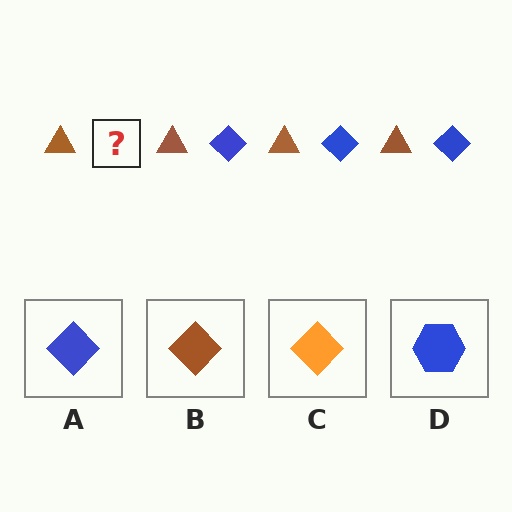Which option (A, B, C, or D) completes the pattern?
A.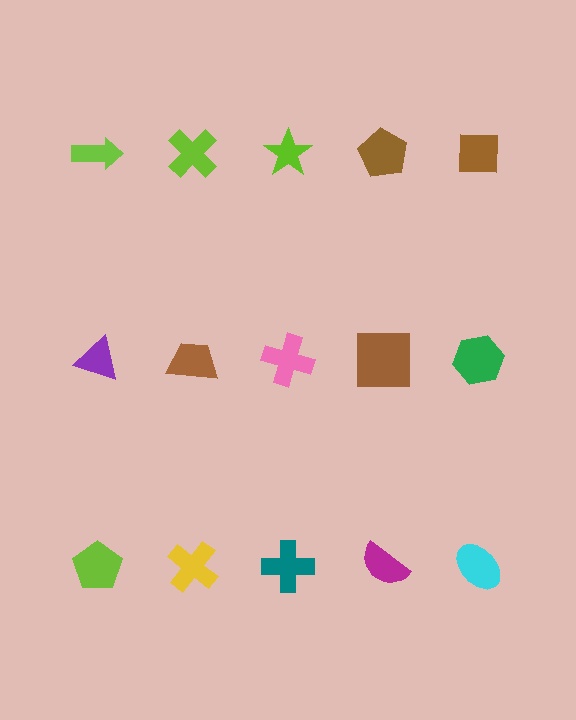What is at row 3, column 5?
A cyan ellipse.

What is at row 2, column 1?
A purple triangle.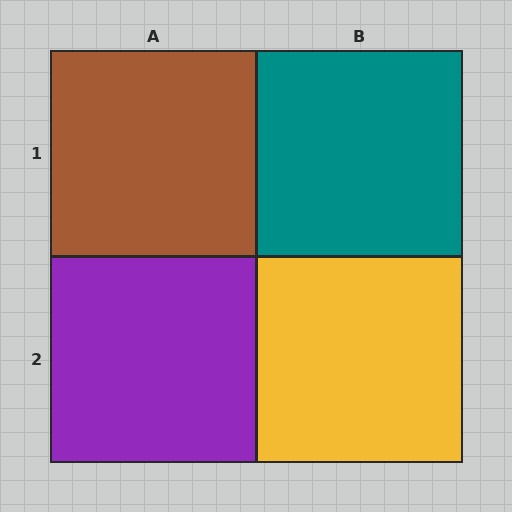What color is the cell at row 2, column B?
Yellow.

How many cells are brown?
1 cell is brown.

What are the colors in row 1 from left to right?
Brown, teal.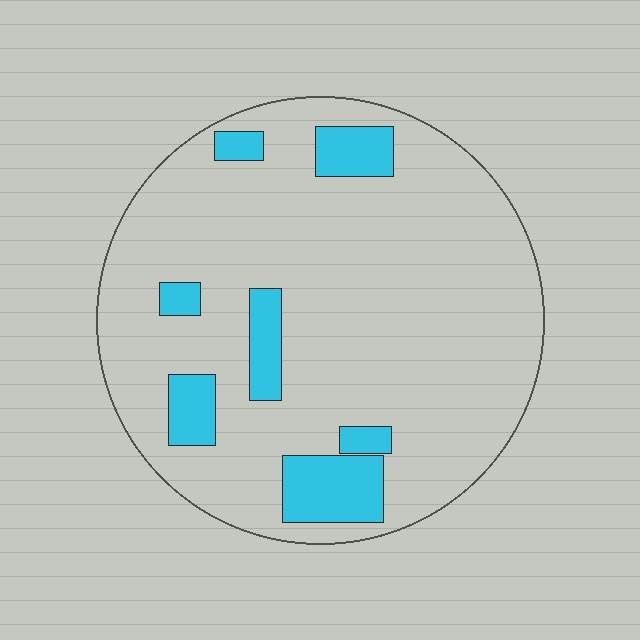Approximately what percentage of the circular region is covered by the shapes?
Approximately 15%.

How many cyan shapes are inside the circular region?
7.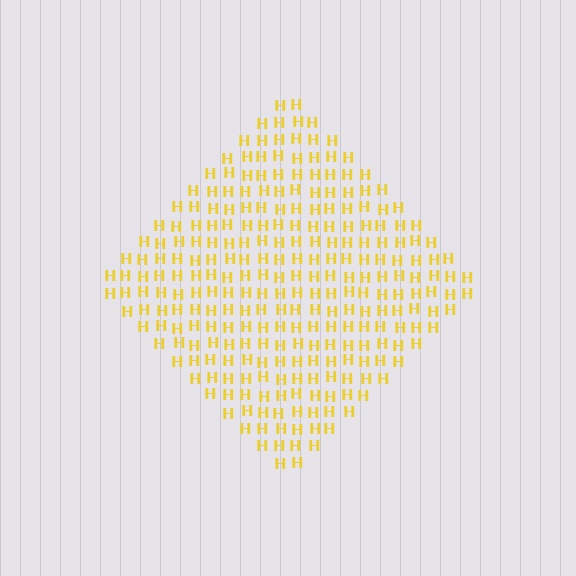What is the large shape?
The large shape is a diamond.